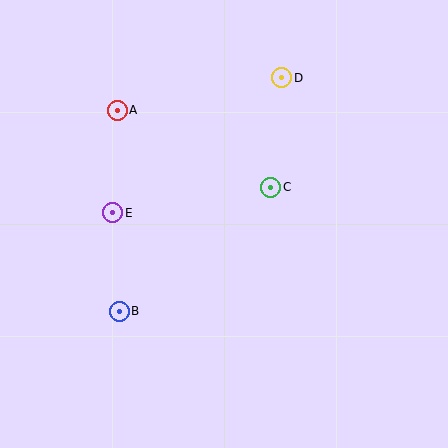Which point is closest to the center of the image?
Point C at (271, 187) is closest to the center.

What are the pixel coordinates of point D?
Point D is at (282, 78).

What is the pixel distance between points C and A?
The distance between C and A is 172 pixels.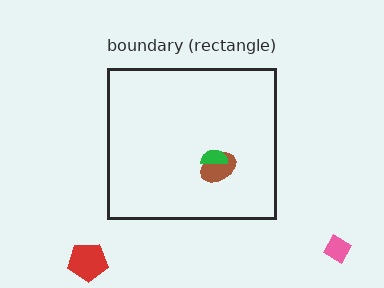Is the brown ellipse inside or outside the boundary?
Inside.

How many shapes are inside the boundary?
2 inside, 2 outside.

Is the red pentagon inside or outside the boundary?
Outside.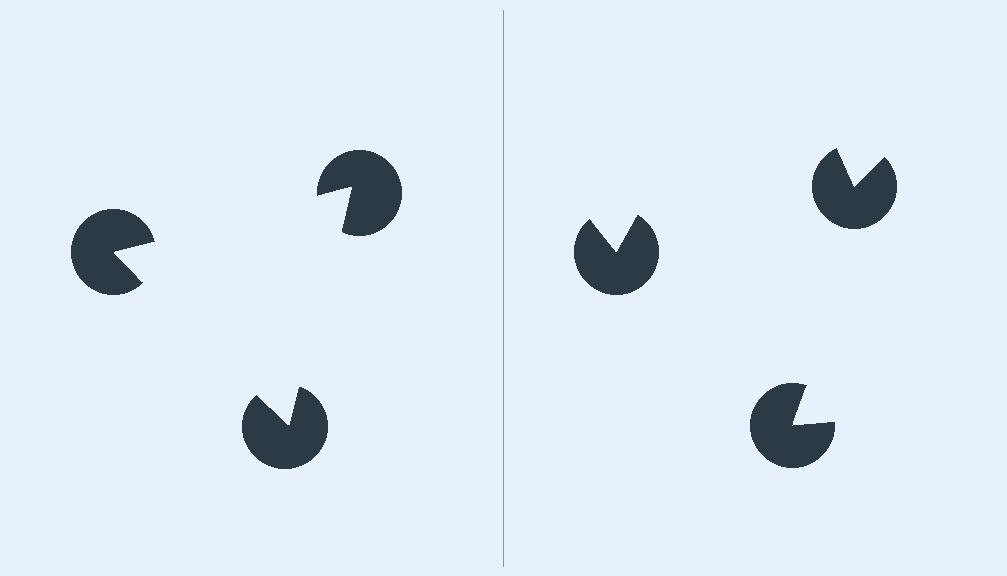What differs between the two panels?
The pac-man discs are positioned identically on both sides; only the wedge orientations differ. On the left they align to a triangle; on the right they are misaligned.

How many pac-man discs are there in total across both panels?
6 — 3 on each side.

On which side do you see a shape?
An illusory triangle appears on the left side. On the right side the wedge cuts are rotated, so no coherent shape forms.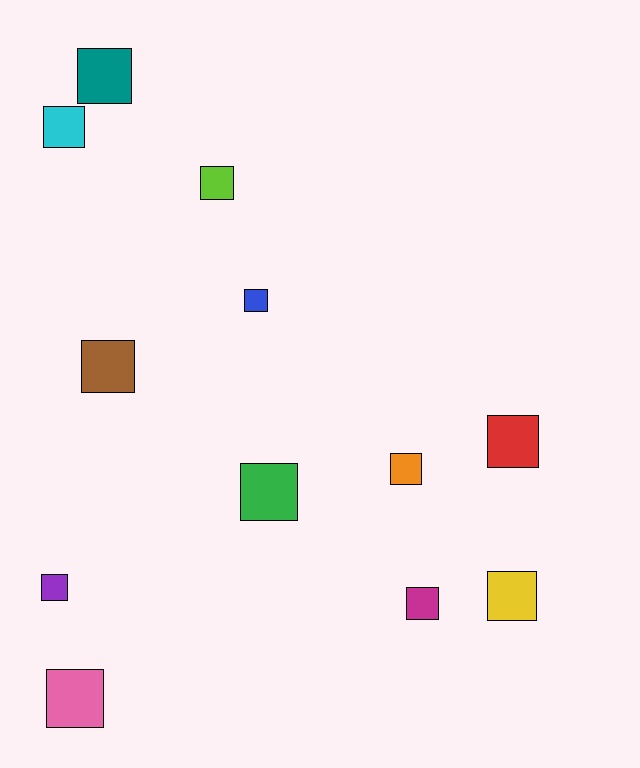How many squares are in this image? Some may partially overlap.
There are 12 squares.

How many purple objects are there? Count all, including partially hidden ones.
There is 1 purple object.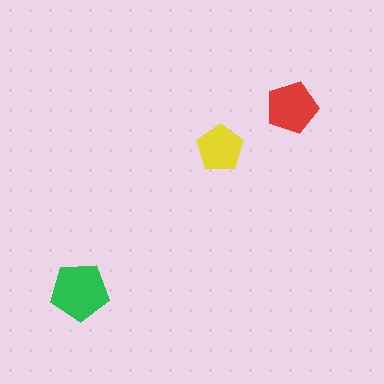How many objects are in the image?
There are 3 objects in the image.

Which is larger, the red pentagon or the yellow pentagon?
The red one.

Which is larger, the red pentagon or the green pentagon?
The green one.